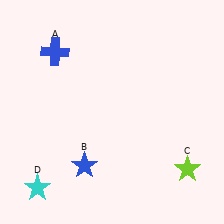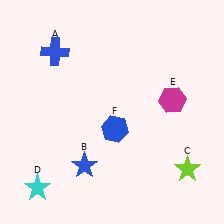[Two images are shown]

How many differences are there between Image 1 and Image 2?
There are 2 differences between the two images.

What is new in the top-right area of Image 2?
A magenta hexagon (E) was added in the top-right area of Image 2.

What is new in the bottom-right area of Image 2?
A blue hexagon (F) was added in the bottom-right area of Image 2.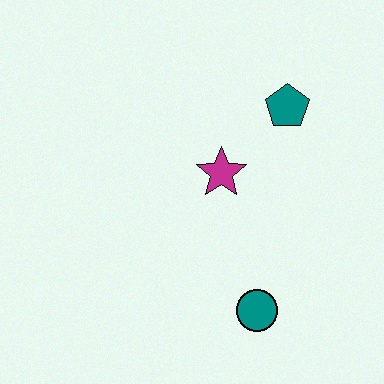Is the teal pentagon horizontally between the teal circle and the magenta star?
No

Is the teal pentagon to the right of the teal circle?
Yes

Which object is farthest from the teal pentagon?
The teal circle is farthest from the teal pentagon.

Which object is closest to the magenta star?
The teal pentagon is closest to the magenta star.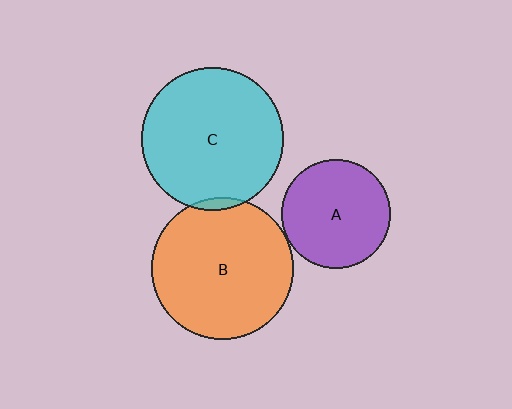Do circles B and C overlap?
Yes.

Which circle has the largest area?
Circle B (orange).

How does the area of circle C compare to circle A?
Approximately 1.7 times.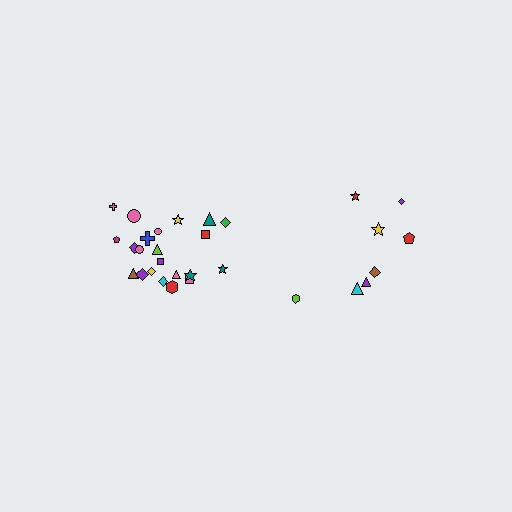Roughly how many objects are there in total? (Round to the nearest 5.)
Roughly 30 objects in total.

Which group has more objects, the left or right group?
The left group.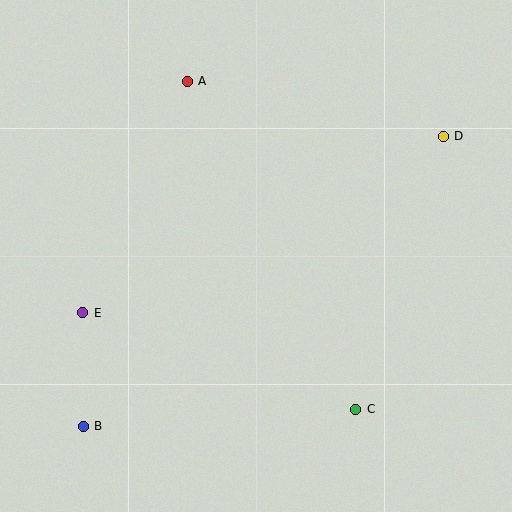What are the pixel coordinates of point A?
Point A is at (187, 81).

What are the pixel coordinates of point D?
Point D is at (443, 136).